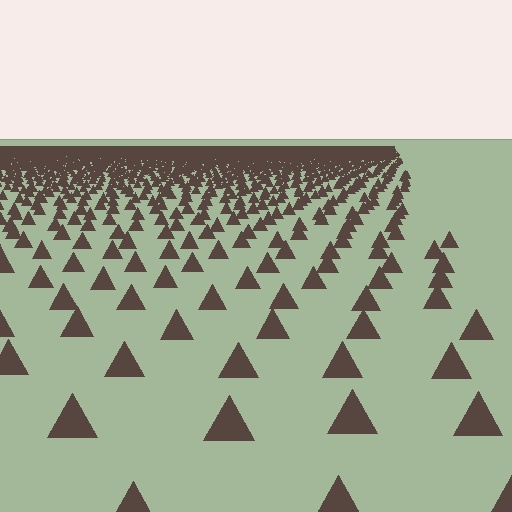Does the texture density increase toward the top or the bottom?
Density increases toward the top.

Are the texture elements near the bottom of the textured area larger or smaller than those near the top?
Larger. Near the bottom, elements are closer to the viewer and appear at a bigger on-screen size.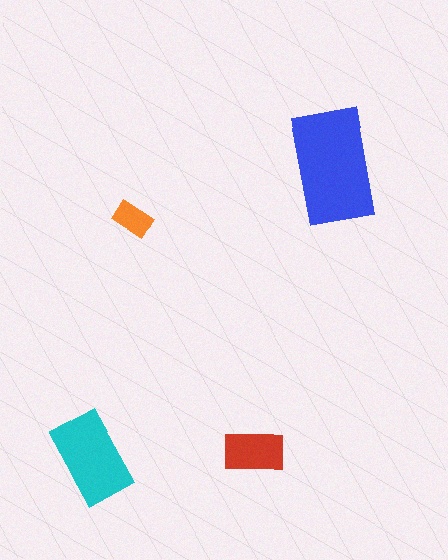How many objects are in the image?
There are 4 objects in the image.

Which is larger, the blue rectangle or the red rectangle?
The blue one.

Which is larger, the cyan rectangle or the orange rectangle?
The cyan one.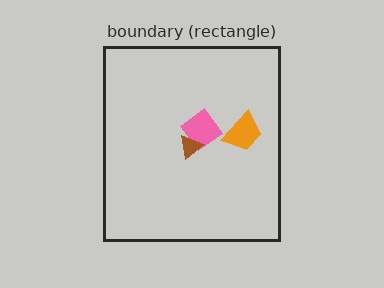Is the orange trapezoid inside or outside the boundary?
Inside.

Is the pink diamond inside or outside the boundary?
Inside.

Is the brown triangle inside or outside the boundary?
Inside.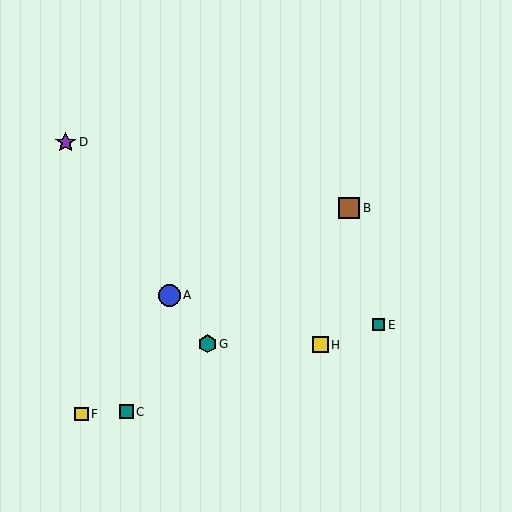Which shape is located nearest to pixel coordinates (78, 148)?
The purple star (labeled D) at (66, 142) is nearest to that location.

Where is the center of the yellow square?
The center of the yellow square is at (320, 345).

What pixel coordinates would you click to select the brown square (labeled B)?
Click at (349, 208) to select the brown square B.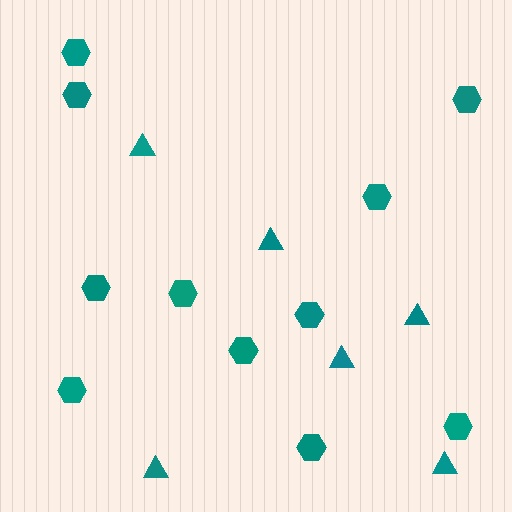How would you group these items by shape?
There are 2 groups: one group of triangles (6) and one group of hexagons (11).